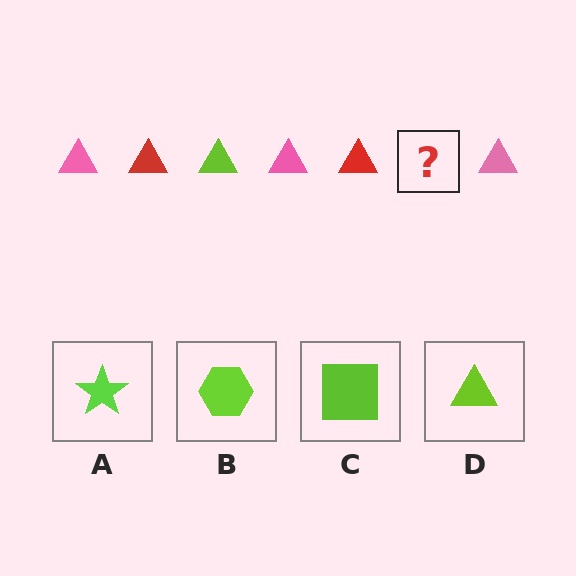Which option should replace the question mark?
Option D.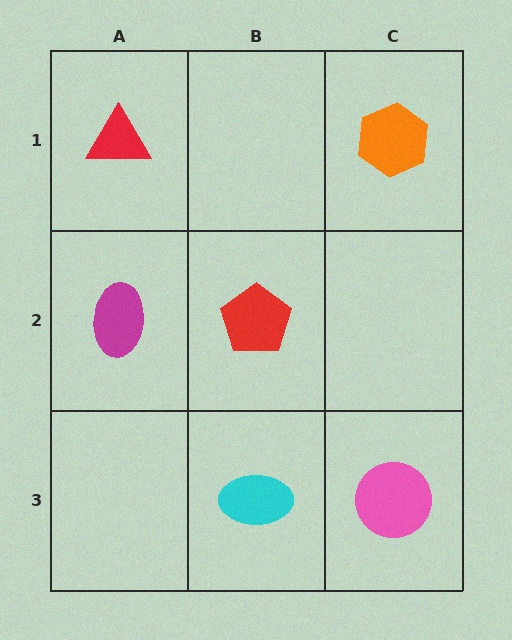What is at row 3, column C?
A pink circle.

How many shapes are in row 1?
2 shapes.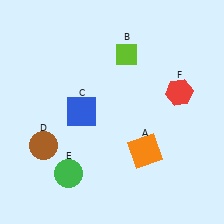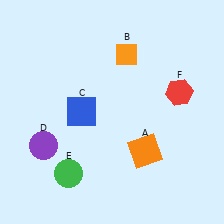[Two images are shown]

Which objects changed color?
B changed from lime to orange. D changed from brown to purple.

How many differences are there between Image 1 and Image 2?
There are 2 differences between the two images.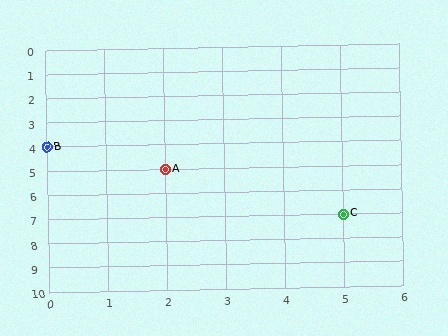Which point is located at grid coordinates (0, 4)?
Point B is at (0, 4).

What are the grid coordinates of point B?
Point B is at grid coordinates (0, 4).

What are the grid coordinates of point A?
Point A is at grid coordinates (2, 5).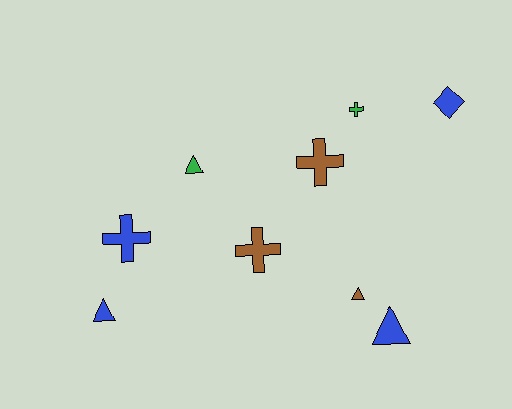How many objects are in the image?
There are 9 objects.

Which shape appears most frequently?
Triangle, with 4 objects.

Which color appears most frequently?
Blue, with 4 objects.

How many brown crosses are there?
There are 2 brown crosses.